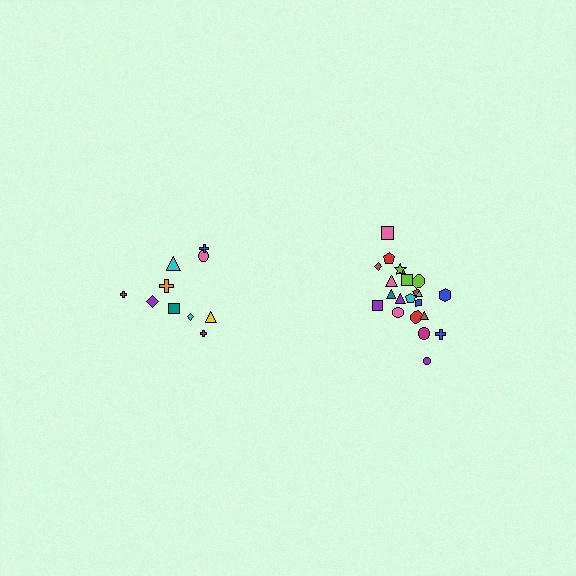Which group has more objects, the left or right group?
The right group.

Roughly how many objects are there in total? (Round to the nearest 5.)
Roughly 30 objects in total.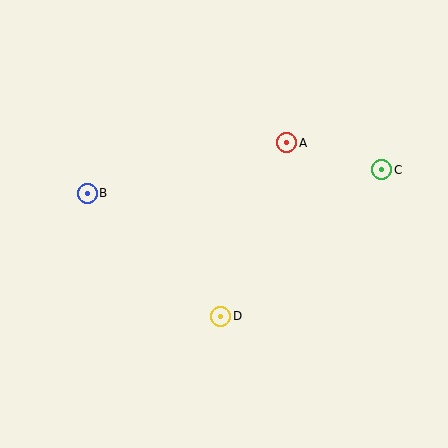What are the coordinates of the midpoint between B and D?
The midpoint between B and D is at (154, 255).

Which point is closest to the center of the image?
Point D at (221, 316) is closest to the center.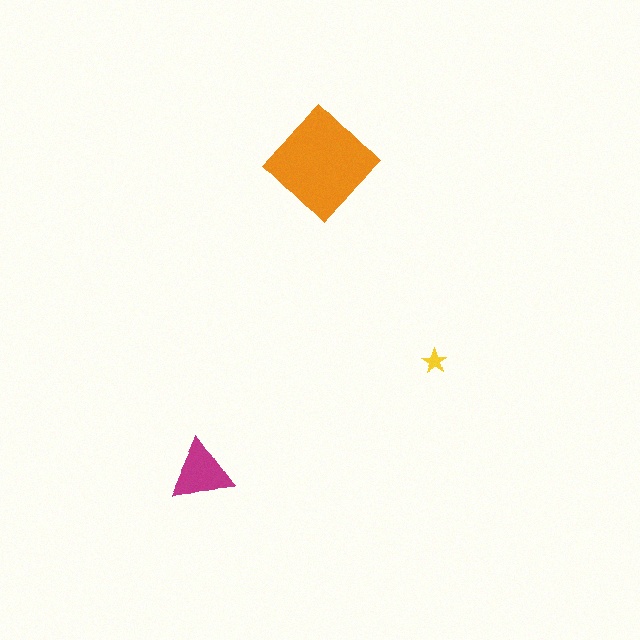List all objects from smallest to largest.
The yellow star, the magenta triangle, the orange diamond.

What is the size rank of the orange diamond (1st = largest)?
1st.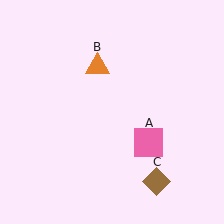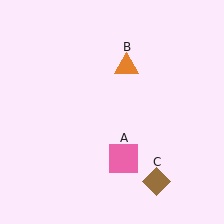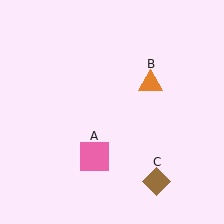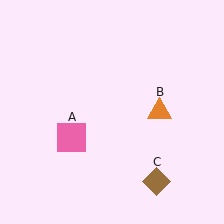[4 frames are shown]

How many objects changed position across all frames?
2 objects changed position: pink square (object A), orange triangle (object B).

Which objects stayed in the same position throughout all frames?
Brown diamond (object C) remained stationary.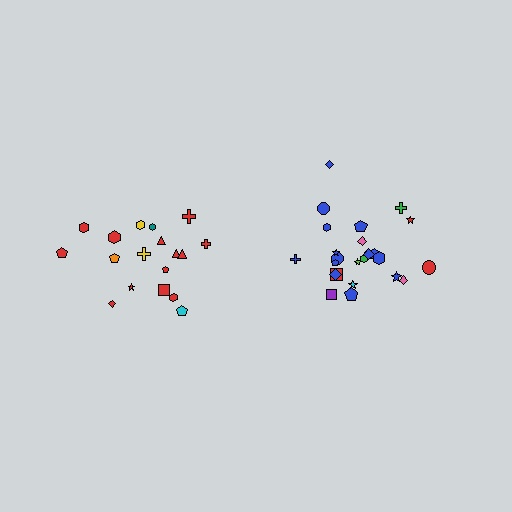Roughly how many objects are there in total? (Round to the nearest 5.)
Roughly 45 objects in total.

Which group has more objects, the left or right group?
The right group.